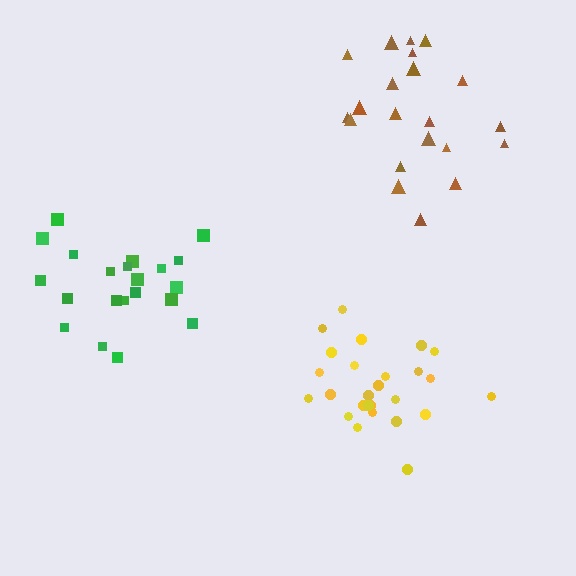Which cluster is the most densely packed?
Yellow.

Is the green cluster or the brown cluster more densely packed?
Brown.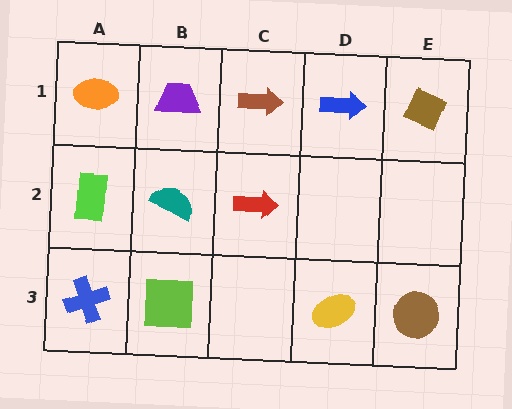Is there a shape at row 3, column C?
No, that cell is empty.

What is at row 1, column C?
A brown arrow.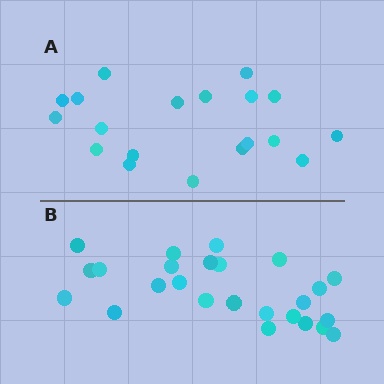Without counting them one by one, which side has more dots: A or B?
Region B (the bottom region) has more dots.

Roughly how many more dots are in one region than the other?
Region B has about 6 more dots than region A.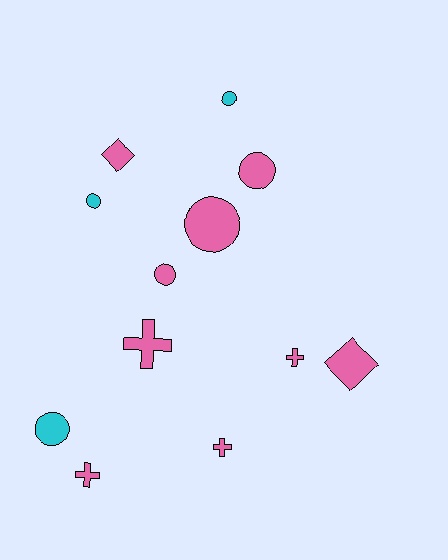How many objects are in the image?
There are 12 objects.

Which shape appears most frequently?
Circle, with 6 objects.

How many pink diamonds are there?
There are 2 pink diamonds.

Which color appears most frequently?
Pink, with 9 objects.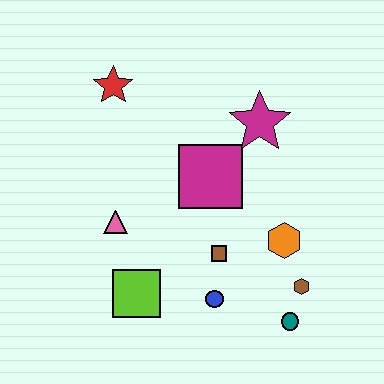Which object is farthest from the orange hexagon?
The red star is farthest from the orange hexagon.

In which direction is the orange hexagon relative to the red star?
The orange hexagon is to the right of the red star.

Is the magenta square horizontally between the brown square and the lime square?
Yes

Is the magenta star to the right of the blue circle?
Yes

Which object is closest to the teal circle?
The brown hexagon is closest to the teal circle.